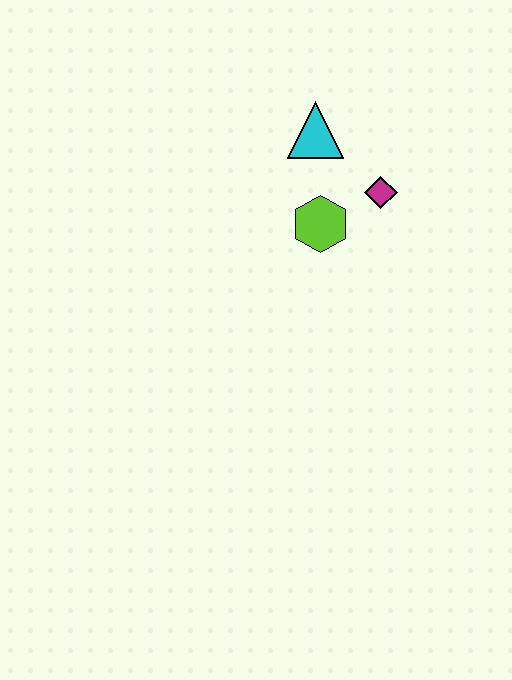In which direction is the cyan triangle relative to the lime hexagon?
The cyan triangle is above the lime hexagon.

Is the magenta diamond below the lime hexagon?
No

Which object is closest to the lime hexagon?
The magenta diamond is closest to the lime hexagon.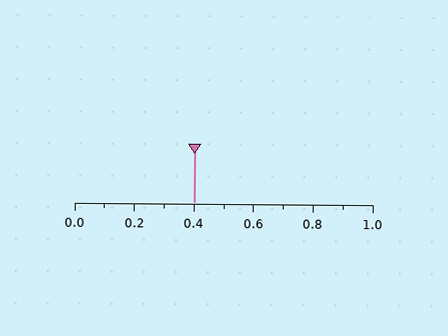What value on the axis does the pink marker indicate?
The marker indicates approximately 0.4.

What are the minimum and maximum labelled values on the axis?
The axis runs from 0.0 to 1.0.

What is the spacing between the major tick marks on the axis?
The major ticks are spaced 0.2 apart.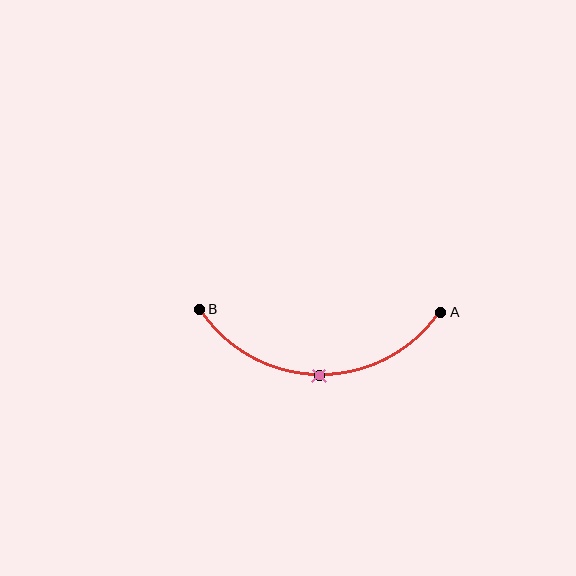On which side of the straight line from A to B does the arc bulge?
The arc bulges below the straight line connecting A and B.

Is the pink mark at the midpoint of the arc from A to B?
Yes. The pink mark lies on the arc at equal arc-length from both A and B — it is the arc midpoint.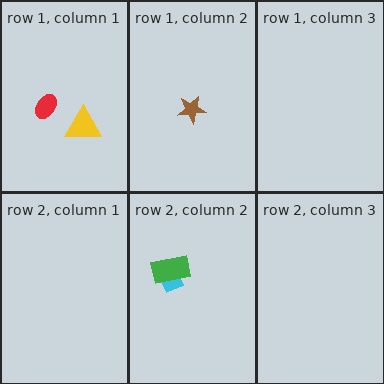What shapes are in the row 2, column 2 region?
The cyan diamond, the green rectangle.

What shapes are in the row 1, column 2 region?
The brown star.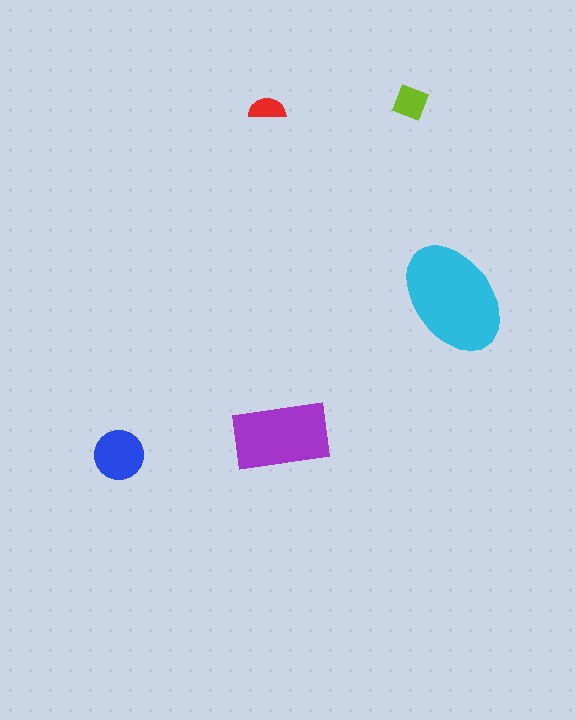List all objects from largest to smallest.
The cyan ellipse, the purple rectangle, the blue circle, the lime square, the red semicircle.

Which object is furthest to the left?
The blue circle is leftmost.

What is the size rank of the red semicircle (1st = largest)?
5th.